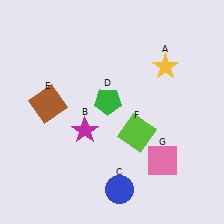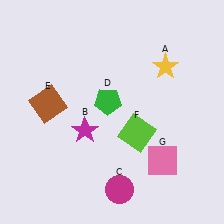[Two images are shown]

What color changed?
The circle (C) changed from blue in Image 1 to magenta in Image 2.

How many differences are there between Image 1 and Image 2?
There is 1 difference between the two images.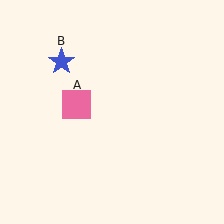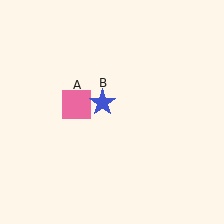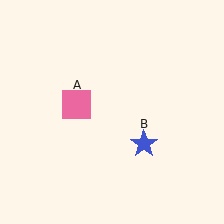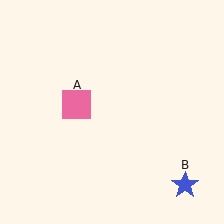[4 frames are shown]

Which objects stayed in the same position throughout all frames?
Pink square (object A) remained stationary.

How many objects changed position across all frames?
1 object changed position: blue star (object B).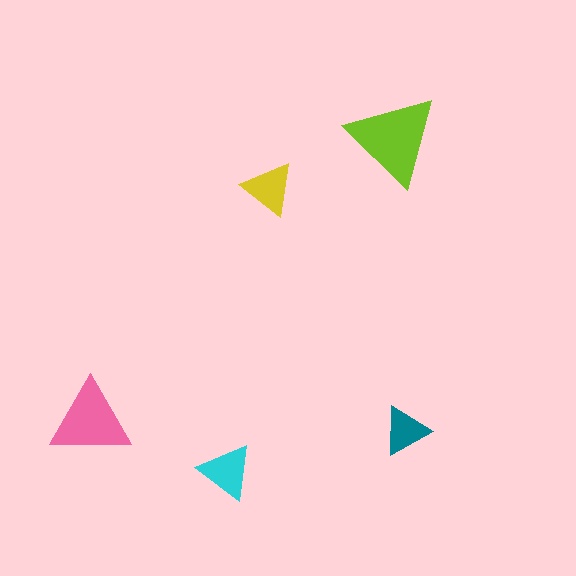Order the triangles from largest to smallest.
the lime one, the pink one, the cyan one, the yellow one, the teal one.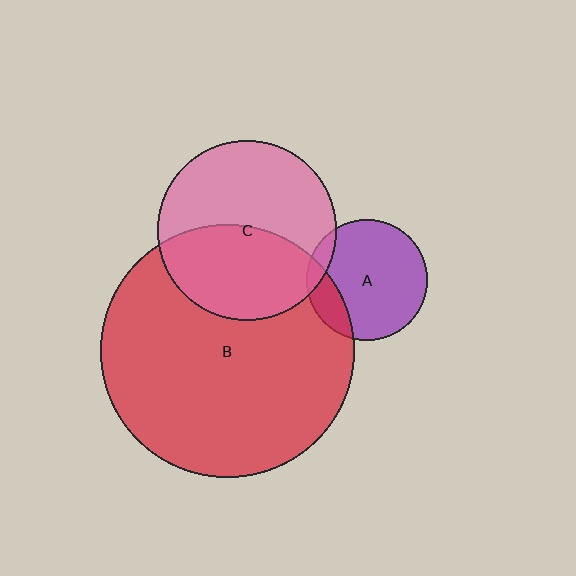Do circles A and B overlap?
Yes.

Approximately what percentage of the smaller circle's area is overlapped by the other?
Approximately 15%.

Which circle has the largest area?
Circle B (red).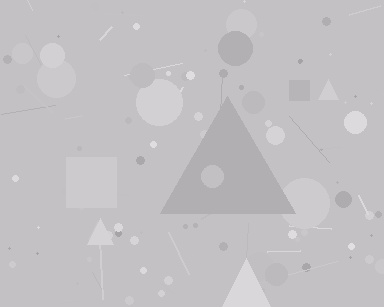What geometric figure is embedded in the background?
A triangle is embedded in the background.